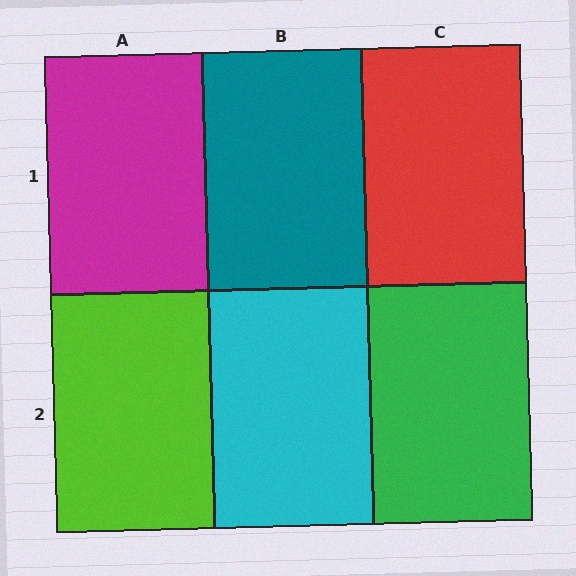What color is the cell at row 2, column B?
Cyan.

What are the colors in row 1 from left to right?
Magenta, teal, red.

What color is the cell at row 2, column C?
Green.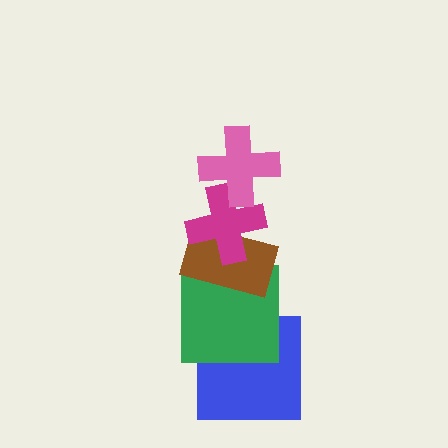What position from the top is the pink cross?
The pink cross is 1st from the top.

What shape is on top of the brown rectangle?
The magenta cross is on top of the brown rectangle.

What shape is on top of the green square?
The brown rectangle is on top of the green square.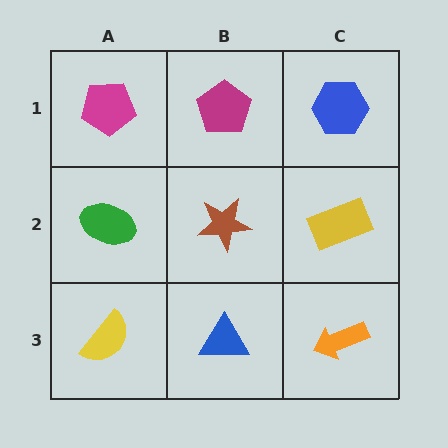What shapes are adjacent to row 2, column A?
A magenta pentagon (row 1, column A), a yellow semicircle (row 3, column A), a brown star (row 2, column B).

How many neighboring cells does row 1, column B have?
3.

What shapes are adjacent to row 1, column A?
A green ellipse (row 2, column A), a magenta pentagon (row 1, column B).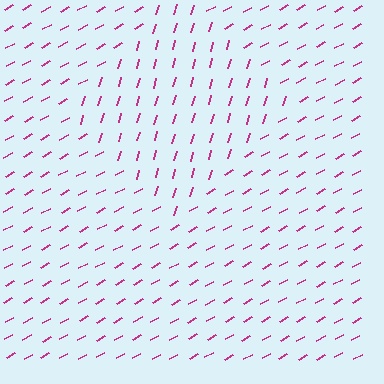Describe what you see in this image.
The image is filled with small magenta line segments. A diamond region in the image has lines oriented differently from the surrounding lines, creating a visible texture boundary.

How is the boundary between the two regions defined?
The boundary is defined purely by a change in line orientation (approximately 45 degrees difference). All lines are the same color and thickness.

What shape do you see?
I see a diamond.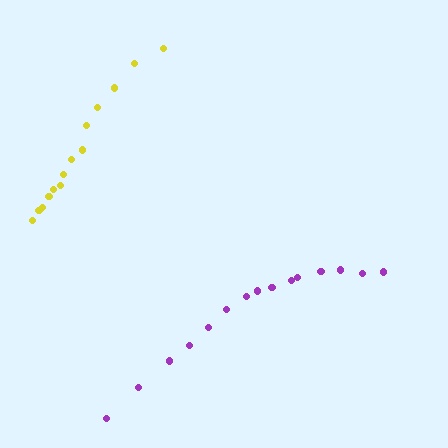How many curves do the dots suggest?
There are 2 distinct paths.